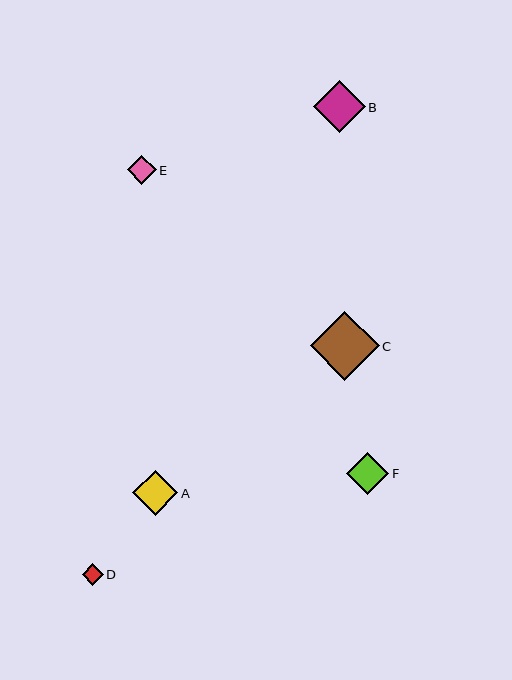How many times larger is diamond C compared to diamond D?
Diamond C is approximately 3.2 times the size of diamond D.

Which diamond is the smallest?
Diamond D is the smallest with a size of approximately 21 pixels.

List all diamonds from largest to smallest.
From largest to smallest: C, B, A, F, E, D.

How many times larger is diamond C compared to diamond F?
Diamond C is approximately 1.6 times the size of diamond F.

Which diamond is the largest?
Diamond C is the largest with a size of approximately 69 pixels.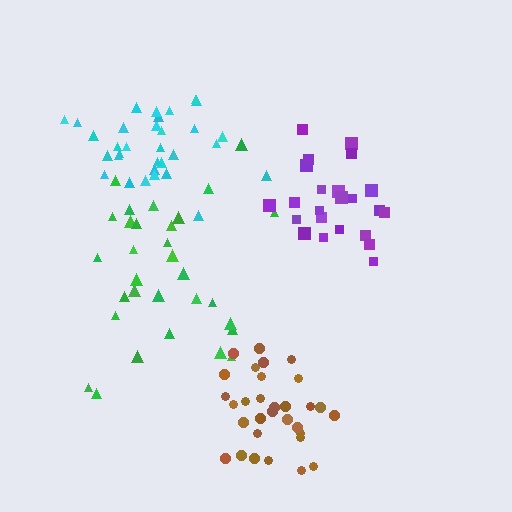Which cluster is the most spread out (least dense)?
Green.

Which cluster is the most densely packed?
Brown.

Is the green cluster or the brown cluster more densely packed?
Brown.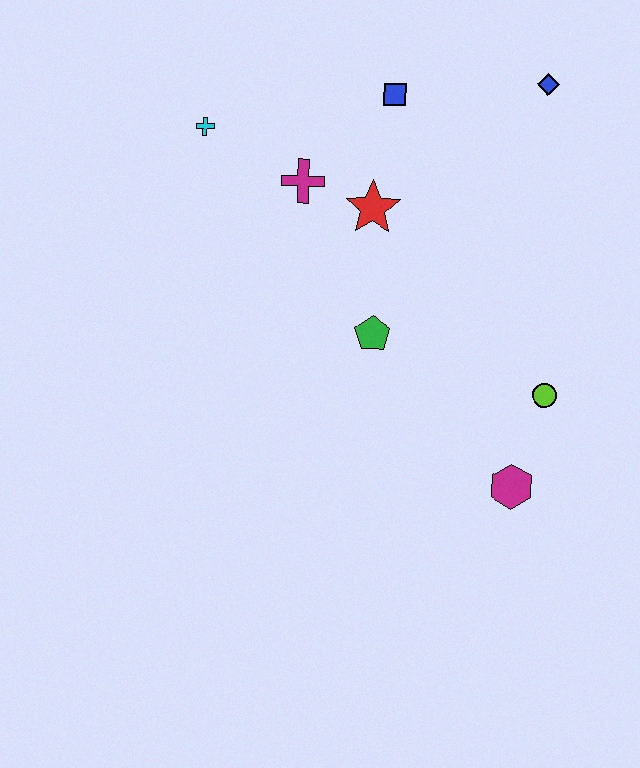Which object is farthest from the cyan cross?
The magenta hexagon is farthest from the cyan cross.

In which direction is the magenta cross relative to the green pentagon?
The magenta cross is above the green pentagon.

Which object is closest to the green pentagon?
The red star is closest to the green pentagon.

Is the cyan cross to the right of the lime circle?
No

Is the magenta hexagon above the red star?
No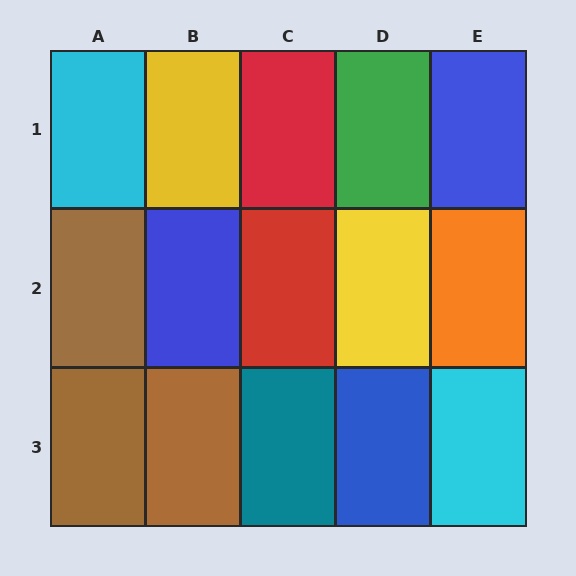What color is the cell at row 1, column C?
Red.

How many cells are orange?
1 cell is orange.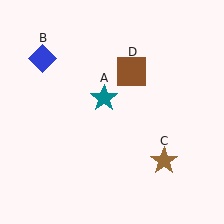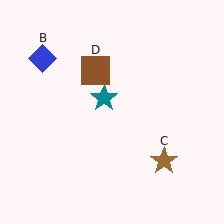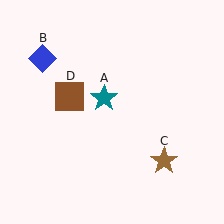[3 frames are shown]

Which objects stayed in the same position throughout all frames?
Teal star (object A) and blue diamond (object B) and brown star (object C) remained stationary.